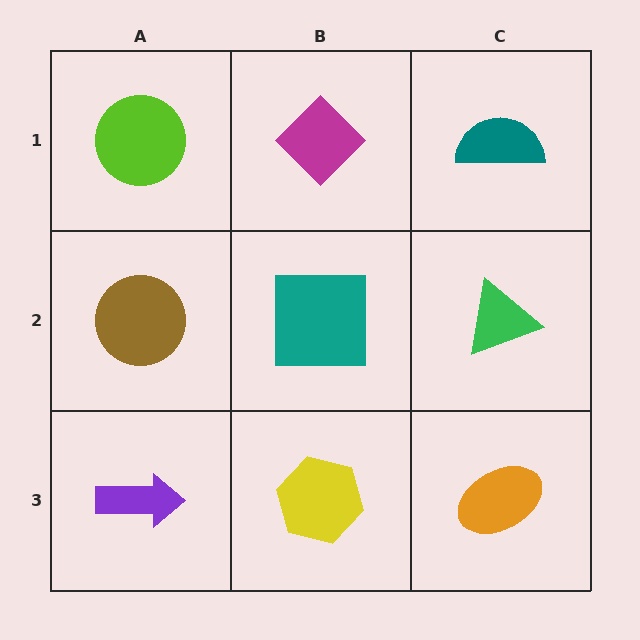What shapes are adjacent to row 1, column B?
A teal square (row 2, column B), a lime circle (row 1, column A), a teal semicircle (row 1, column C).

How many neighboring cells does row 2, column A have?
3.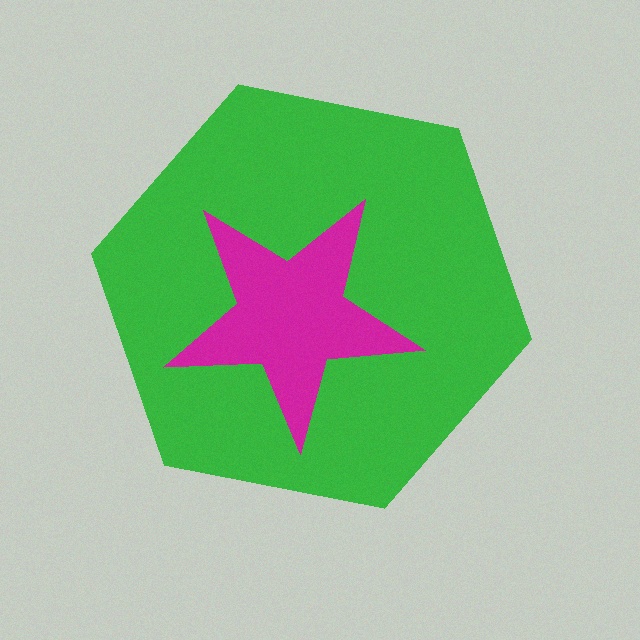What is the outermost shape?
The green hexagon.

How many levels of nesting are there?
2.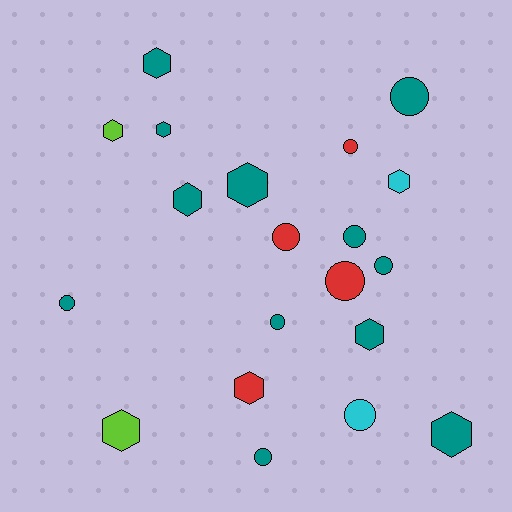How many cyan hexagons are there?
There is 1 cyan hexagon.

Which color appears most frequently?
Teal, with 12 objects.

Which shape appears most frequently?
Hexagon, with 10 objects.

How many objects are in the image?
There are 20 objects.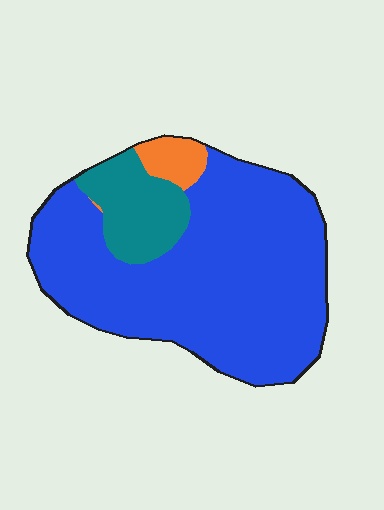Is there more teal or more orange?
Teal.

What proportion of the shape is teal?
Teal takes up about one sixth (1/6) of the shape.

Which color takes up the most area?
Blue, at roughly 80%.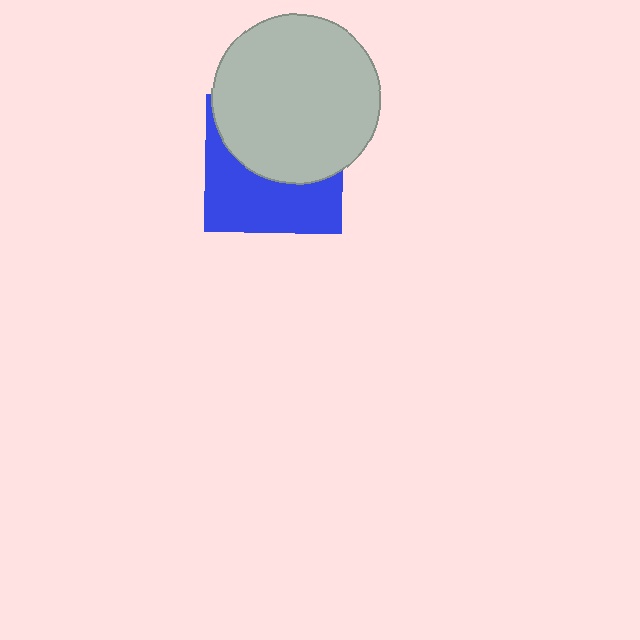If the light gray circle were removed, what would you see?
You would see the complete blue square.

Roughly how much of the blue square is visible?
About half of it is visible (roughly 47%).